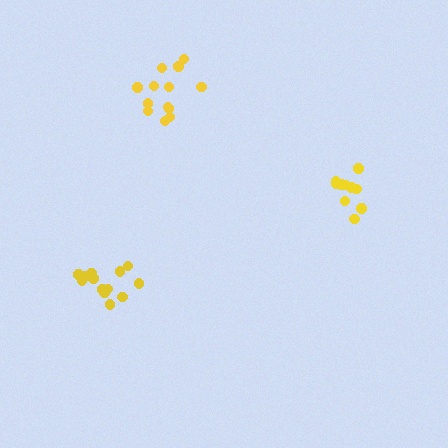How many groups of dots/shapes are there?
There are 3 groups.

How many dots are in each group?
Group 1: 10 dots, Group 2: 13 dots, Group 3: 13 dots (36 total).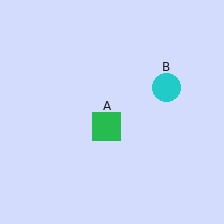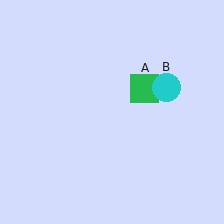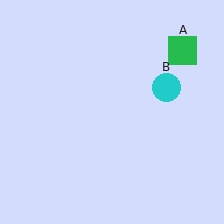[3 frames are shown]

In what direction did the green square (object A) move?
The green square (object A) moved up and to the right.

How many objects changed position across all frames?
1 object changed position: green square (object A).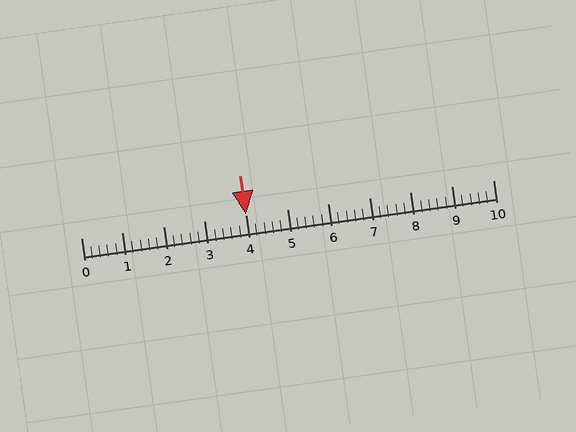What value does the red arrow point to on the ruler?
The red arrow points to approximately 4.0.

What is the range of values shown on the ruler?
The ruler shows values from 0 to 10.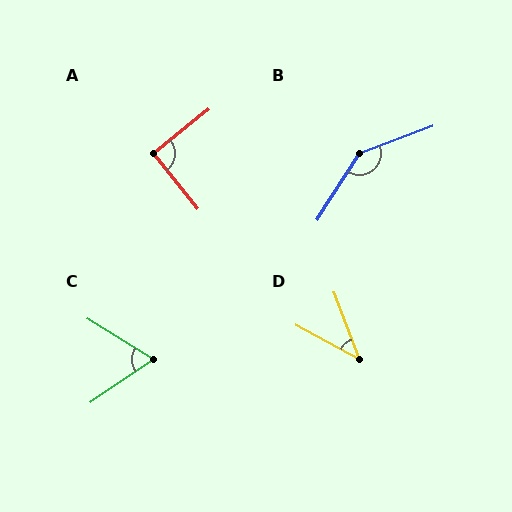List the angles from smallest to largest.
D (40°), C (66°), A (90°), B (144°).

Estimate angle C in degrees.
Approximately 66 degrees.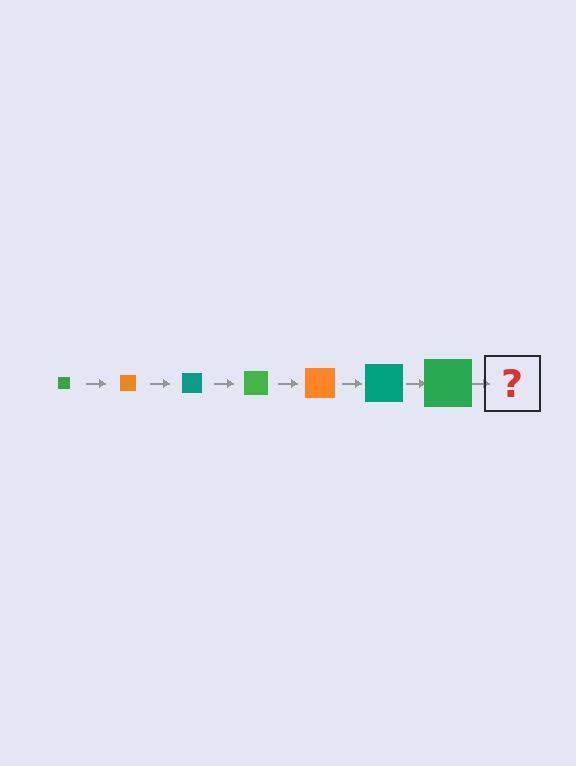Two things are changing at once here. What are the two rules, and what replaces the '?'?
The two rules are that the square grows larger each step and the color cycles through green, orange, and teal. The '?' should be an orange square, larger than the previous one.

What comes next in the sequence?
The next element should be an orange square, larger than the previous one.